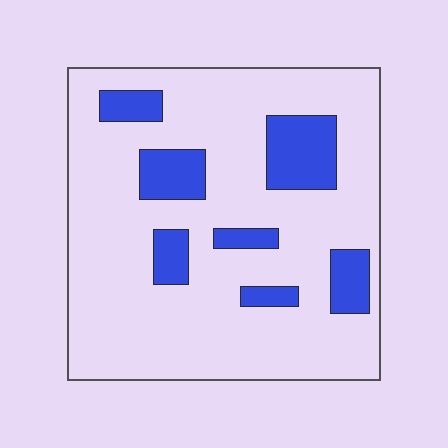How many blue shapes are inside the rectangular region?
7.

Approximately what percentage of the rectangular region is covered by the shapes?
Approximately 20%.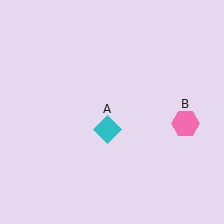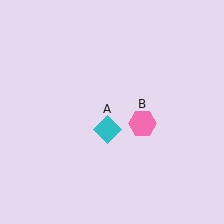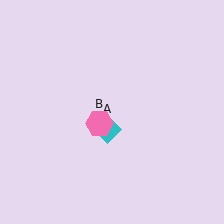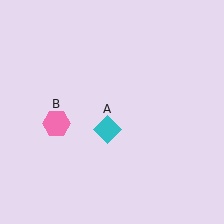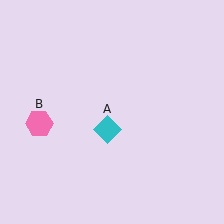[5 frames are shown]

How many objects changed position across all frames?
1 object changed position: pink hexagon (object B).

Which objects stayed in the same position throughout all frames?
Cyan diamond (object A) remained stationary.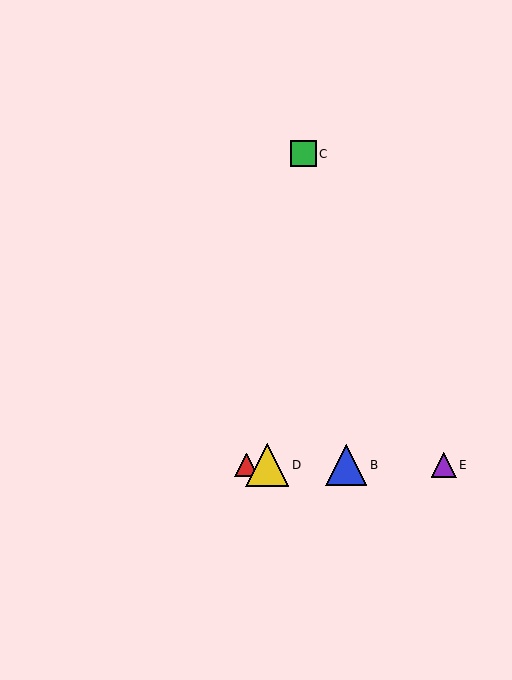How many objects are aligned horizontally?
4 objects (A, B, D, E) are aligned horizontally.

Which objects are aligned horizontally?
Objects A, B, D, E are aligned horizontally.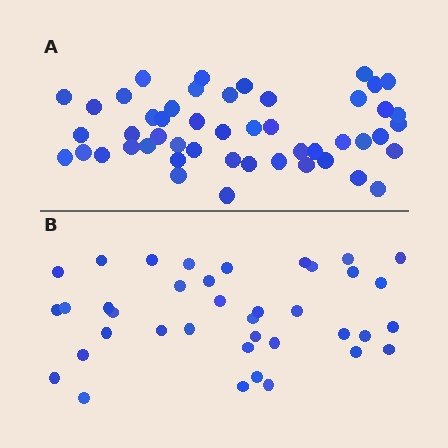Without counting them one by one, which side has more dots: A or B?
Region A (the top region) has more dots.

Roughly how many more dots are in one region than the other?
Region A has roughly 12 or so more dots than region B.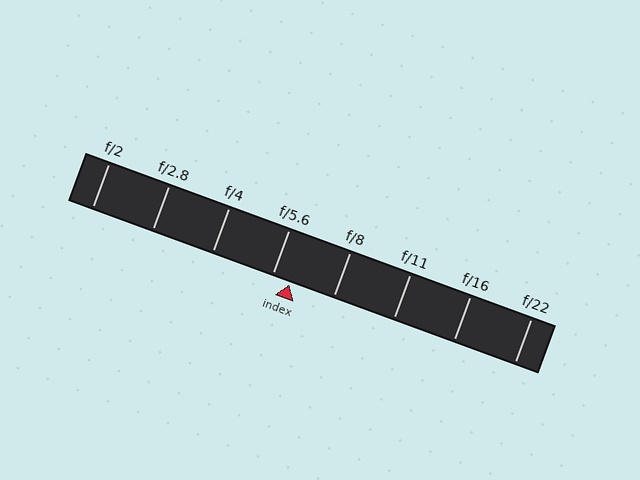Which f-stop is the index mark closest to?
The index mark is closest to f/5.6.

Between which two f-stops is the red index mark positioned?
The index mark is between f/5.6 and f/8.